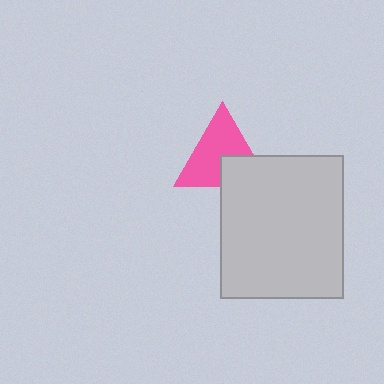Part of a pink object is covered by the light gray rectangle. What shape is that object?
It is a triangle.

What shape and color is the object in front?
The object in front is a light gray rectangle.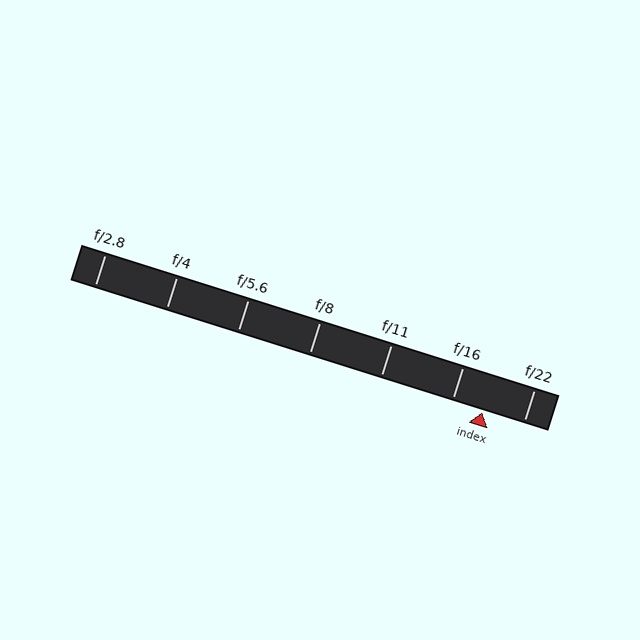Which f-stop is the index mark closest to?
The index mark is closest to f/16.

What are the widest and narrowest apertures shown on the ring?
The widest aperture shown is f/2.8 and the narrowest is f/22.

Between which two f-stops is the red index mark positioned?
The index mark is between f/16 and f/22.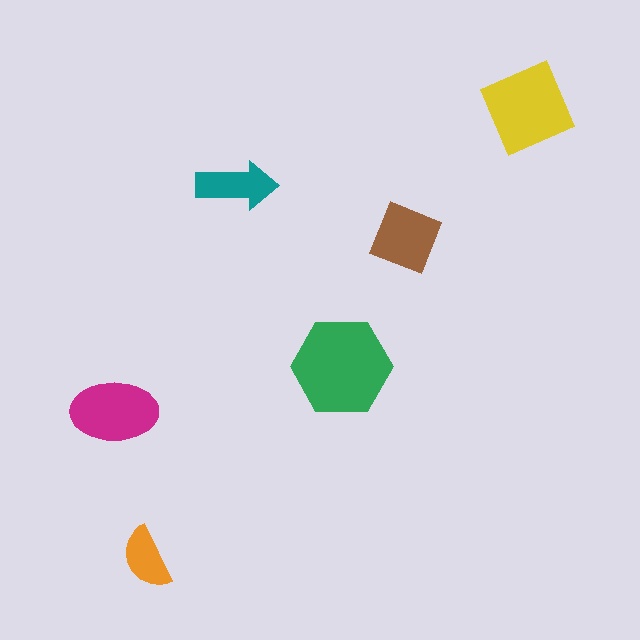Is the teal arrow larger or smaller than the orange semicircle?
Larger.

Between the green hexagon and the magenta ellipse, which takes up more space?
The green hexagon.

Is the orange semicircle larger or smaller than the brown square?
Smaller.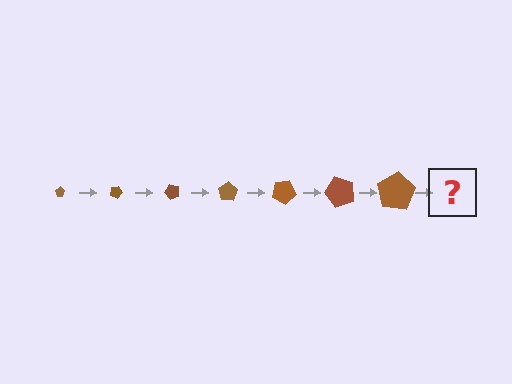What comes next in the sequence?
The next element should be a pentagon, larger than the previous one and rotated 175 degrees from the start.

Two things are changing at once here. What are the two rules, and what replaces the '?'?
The two rules are that the pentagon grows larger each step and it rotates 25 degrees each step. The '?' should be a pentagon, larger than the previous one and rotated 175 degrees from the start.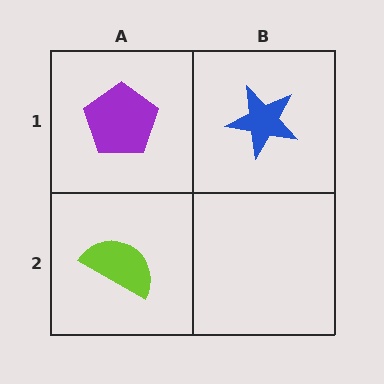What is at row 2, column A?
A lime semicircle.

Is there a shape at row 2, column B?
No, that cell is empty.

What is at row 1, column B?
A blue star.